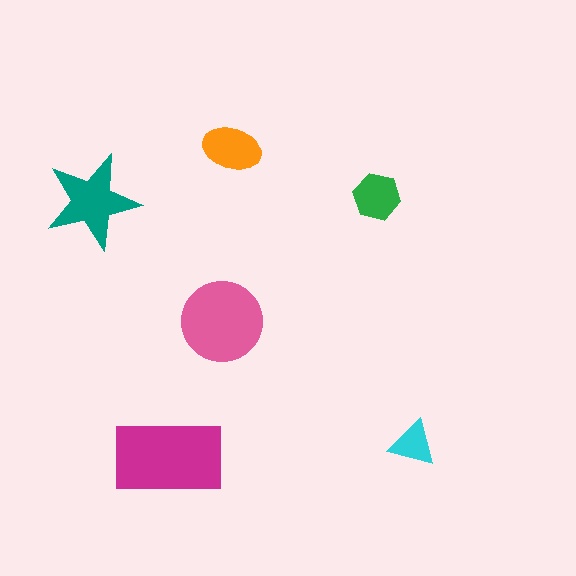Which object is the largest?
The magenta rectangle.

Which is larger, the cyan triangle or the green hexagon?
The green hexagon.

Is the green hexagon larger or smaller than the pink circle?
Smaller.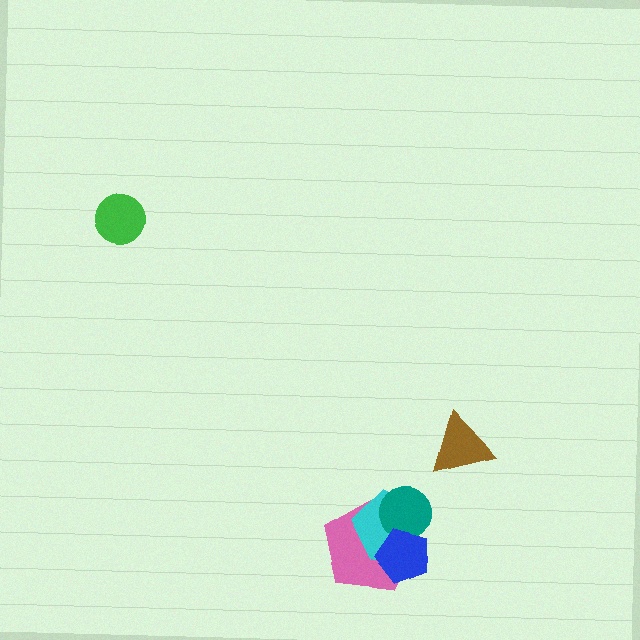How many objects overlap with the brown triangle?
0 objects overlap with the brown triangle.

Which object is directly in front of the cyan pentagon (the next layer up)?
The teal circle is directly in front of the cyan pentagon.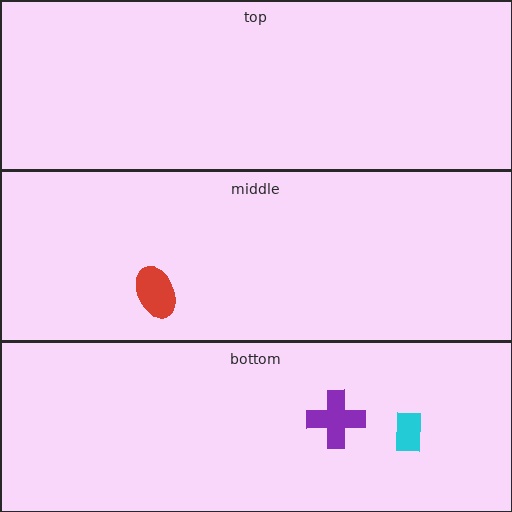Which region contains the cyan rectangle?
The bottom region.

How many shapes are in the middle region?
1.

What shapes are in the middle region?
The red ellipse.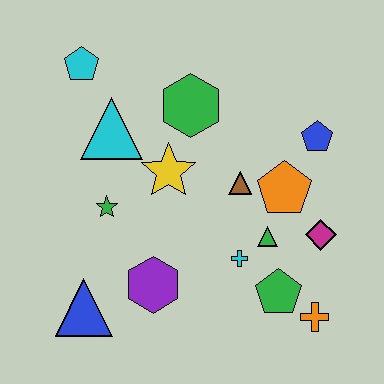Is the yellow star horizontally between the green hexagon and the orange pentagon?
No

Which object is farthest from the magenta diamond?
The cyan pentagon is farthest from the magenta diamond.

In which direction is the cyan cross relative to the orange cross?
The cyan cross is to the left of the orange cross.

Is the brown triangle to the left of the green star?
No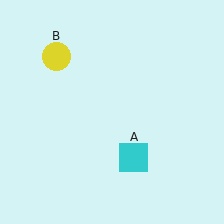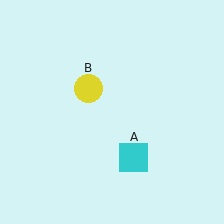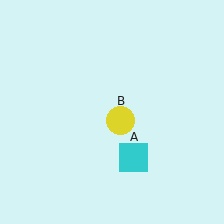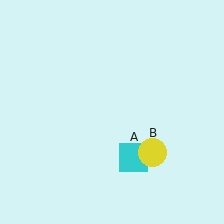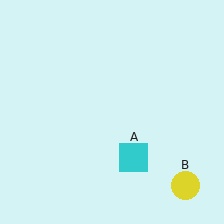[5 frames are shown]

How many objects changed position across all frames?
1 object changed position: yellow circle (object B).